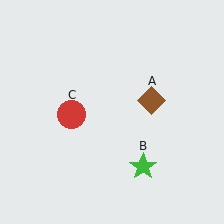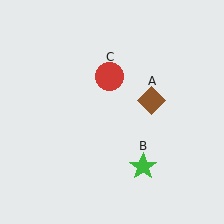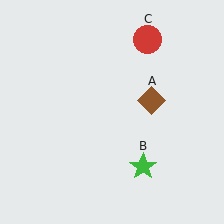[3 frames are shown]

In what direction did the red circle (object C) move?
The red circle (object C) moved up and to the right.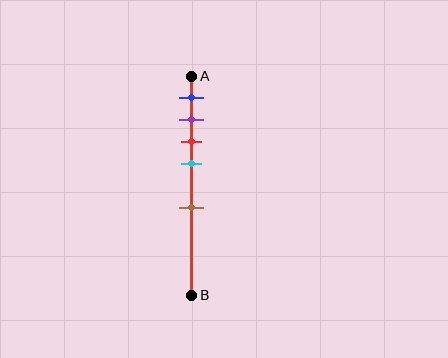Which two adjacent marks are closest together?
The purple and red marks are the closest adjacent pair.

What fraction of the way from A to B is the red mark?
The red mark is approximately 30% (0.3) of the way from A to B.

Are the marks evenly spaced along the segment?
No, the marks are not evenly spaced.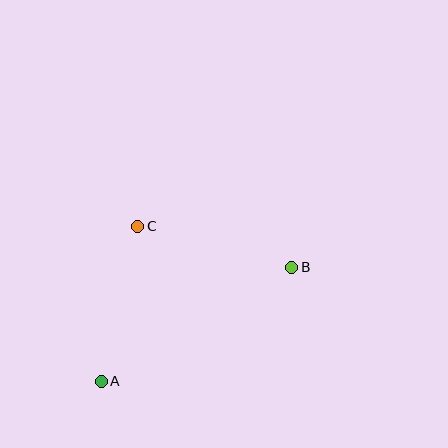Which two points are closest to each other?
Points B and C are closest to each other.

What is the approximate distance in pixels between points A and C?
The distance between A and C is approximately 159 pixels.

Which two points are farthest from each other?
Points A and B are farthest from each other.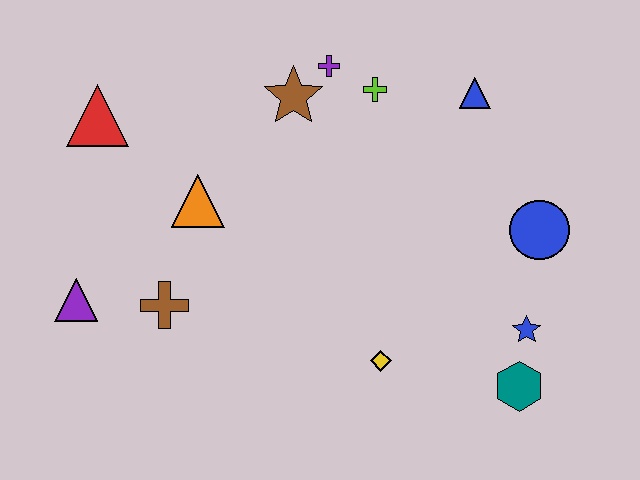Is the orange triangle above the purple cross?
No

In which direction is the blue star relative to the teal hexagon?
The blue star is above the teal hexagon.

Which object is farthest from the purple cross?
The teal hexagon is farthest from the purple cross.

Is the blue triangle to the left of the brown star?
No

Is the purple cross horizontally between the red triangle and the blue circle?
Yes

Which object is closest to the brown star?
The purple cross is closest to the brown star.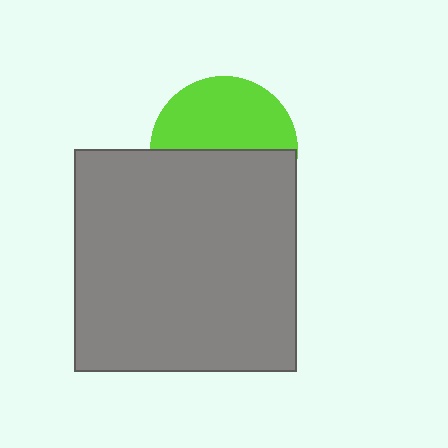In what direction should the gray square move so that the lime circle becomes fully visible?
The gray square should move down. That is the shortest direction to clear the overlap and leave the lime circle fully visible.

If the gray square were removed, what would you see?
You would see the complete lime circle.